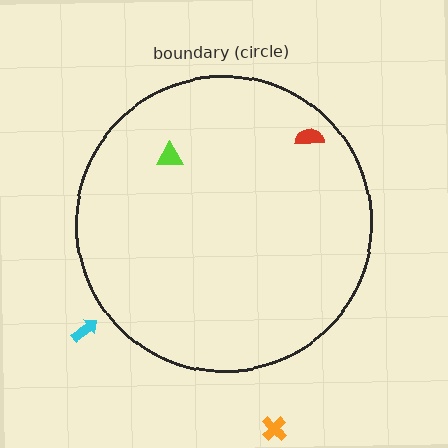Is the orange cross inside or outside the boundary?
Outside.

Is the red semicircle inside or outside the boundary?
Inside.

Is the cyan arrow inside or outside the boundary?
Outside.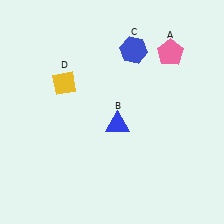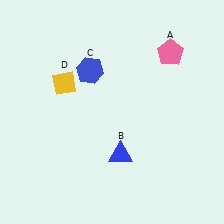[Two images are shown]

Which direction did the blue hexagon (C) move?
The blue hexagon (C) moved left.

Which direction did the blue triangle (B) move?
The blue triangle (B) moved down.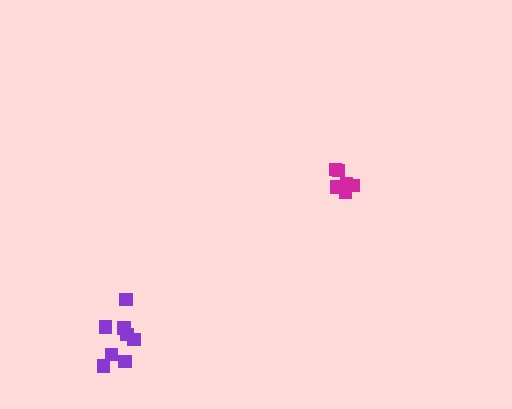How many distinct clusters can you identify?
There are 2 distinct clusters.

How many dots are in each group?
Group 1: 9 dots, Group 2: 6 dots (15 total).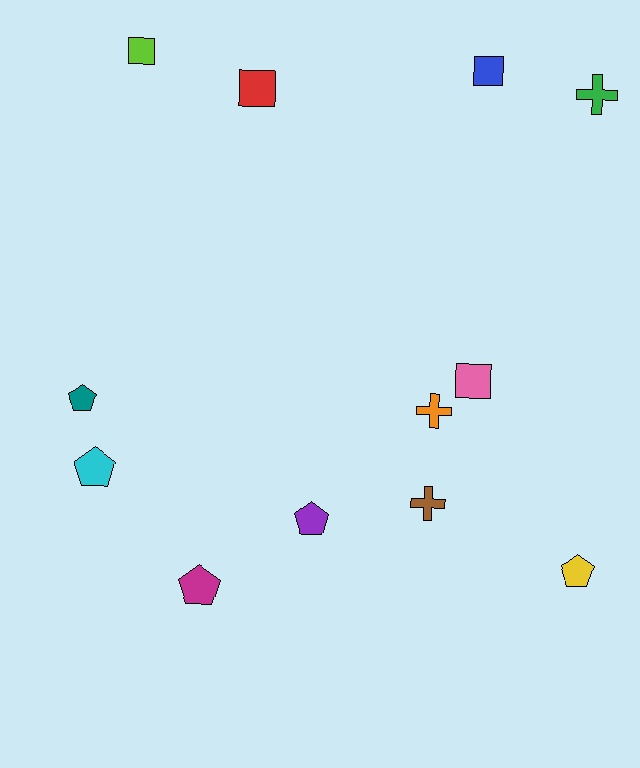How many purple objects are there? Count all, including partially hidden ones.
There is 1 purple object.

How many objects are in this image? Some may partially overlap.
There are 12 objects.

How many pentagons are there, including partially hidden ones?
There are 5 pentagons.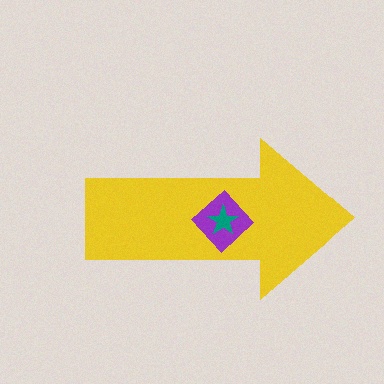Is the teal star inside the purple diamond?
Yes.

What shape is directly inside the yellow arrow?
The purple diamond.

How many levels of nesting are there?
3.